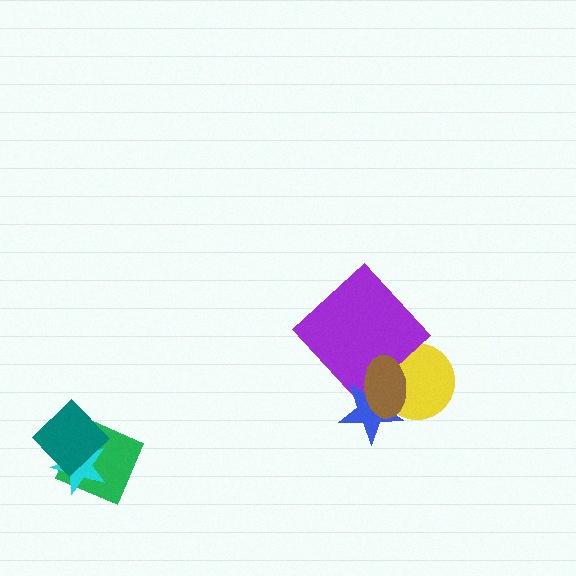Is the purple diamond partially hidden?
Yes, it is partially covered by another shape.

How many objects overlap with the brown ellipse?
3 objects overlap with the brown ellipse.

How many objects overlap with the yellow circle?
3 objects overlap with the yellow circle.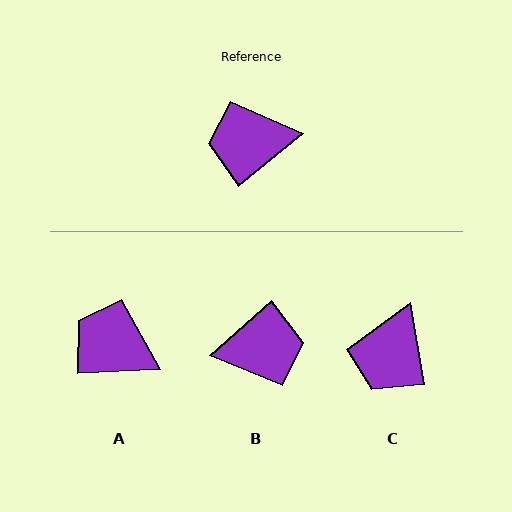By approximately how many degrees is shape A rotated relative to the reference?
Approximately 37 degrees clockwise.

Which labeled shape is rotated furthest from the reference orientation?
B, about 179 degrees away.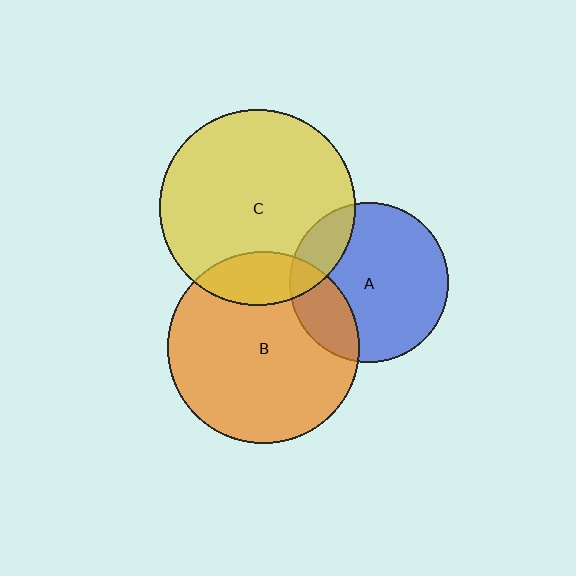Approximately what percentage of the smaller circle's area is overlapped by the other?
Approximately 20%.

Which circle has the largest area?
Circle C (yellow).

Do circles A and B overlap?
Yes.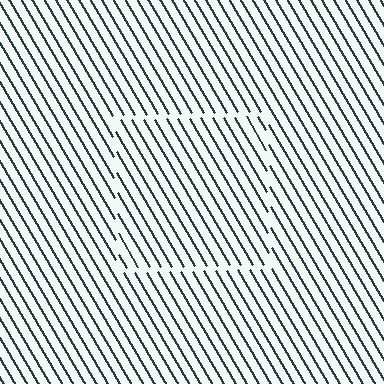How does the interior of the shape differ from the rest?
The interior of the shape contains the same grating, shifted by half a period — the contour is defined by the phase discontinuity where line-ends from the inner and outer gratings abut.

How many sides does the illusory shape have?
4 sides — the line-ends trace a square.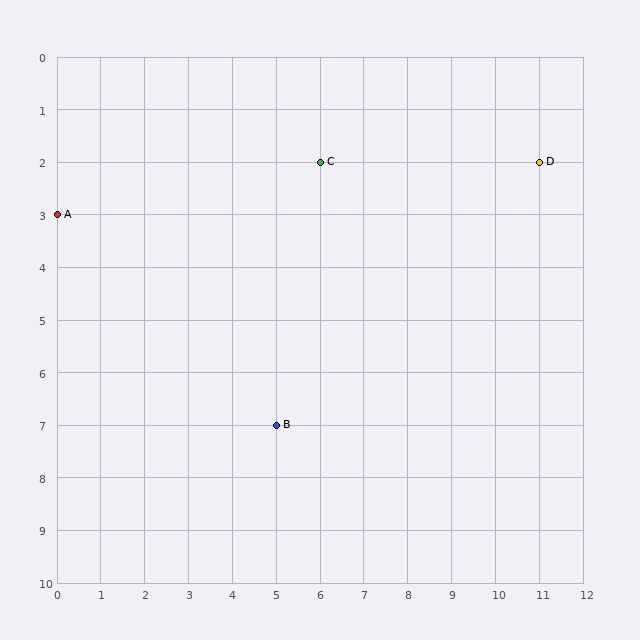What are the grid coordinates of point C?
Point C is at grid coordinates (6, 2).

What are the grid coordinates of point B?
Point B is at grid coordinates (5, 7).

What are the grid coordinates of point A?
Point A is at grid coordinates (0, 3).